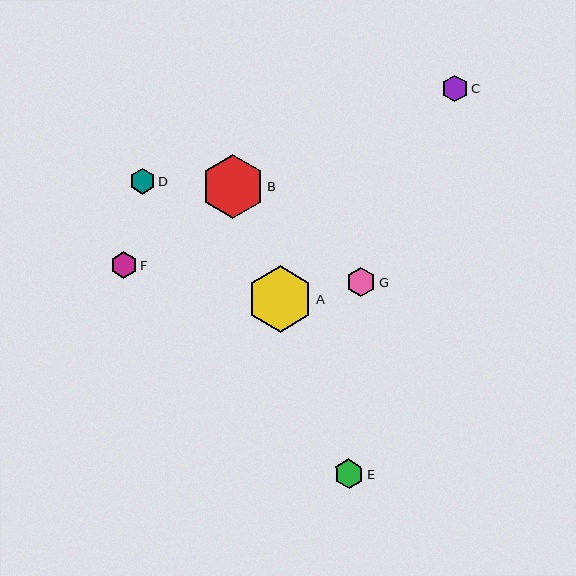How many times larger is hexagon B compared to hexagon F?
Hexagon B is approximately 2.4 times the size of hexagon F.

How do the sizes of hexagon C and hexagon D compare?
Hexagon C and hexagon D are approximately the same size.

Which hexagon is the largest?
Hexagon A is the largest with a size of approximately 66 pixels.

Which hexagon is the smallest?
Hexagon D is the smallest with a size of approximately 26 pixels.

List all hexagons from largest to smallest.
From largest to smallest: A, B, E, G, F, C, D.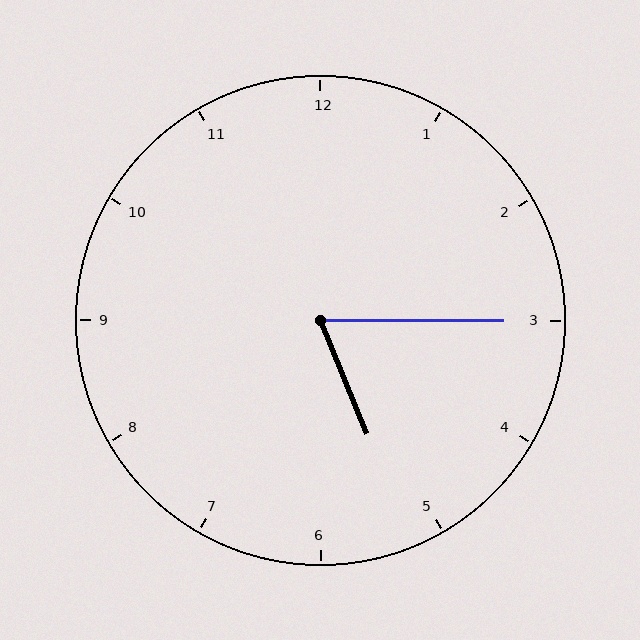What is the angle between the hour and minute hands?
Approximately 68 degrees.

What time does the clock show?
5:15.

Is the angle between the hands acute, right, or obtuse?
It is acute.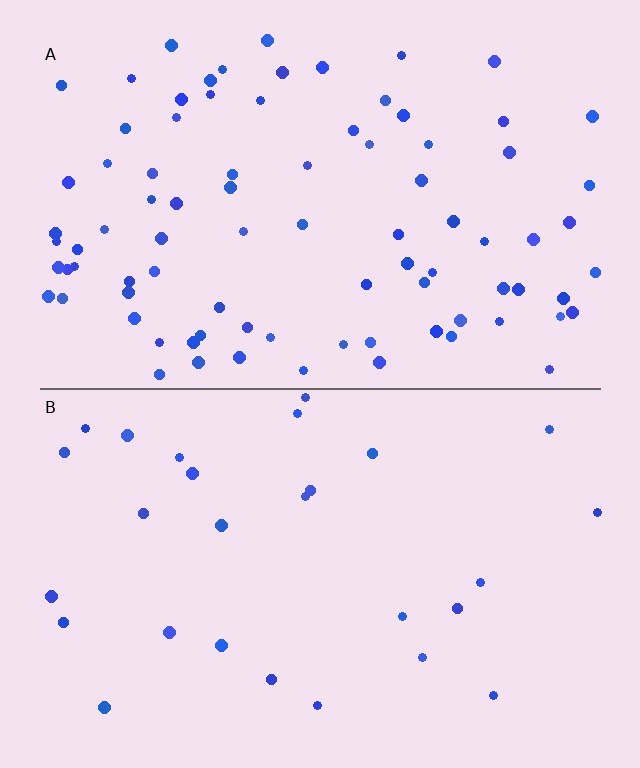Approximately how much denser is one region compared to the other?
Approximately 3.1× — region A over region B.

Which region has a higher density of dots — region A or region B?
A (the top).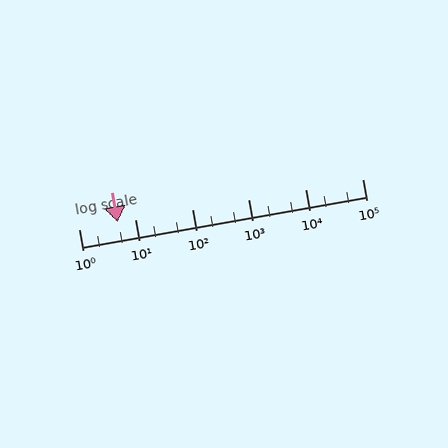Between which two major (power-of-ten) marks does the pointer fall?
The pointer is between 1 and 10.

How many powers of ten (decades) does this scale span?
The scale spans 5 decades, from 1 to 100000.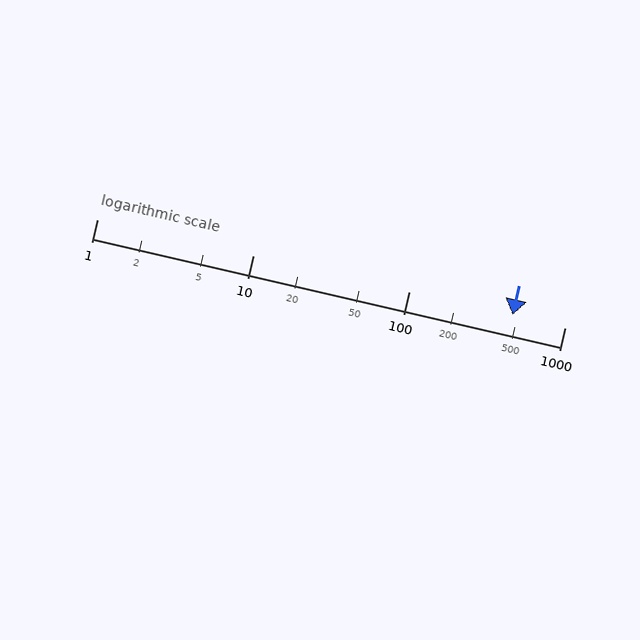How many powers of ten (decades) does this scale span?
The scale spans 3 decades, from 1 to 1000.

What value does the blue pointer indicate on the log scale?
The pointer indicates approximately 460.